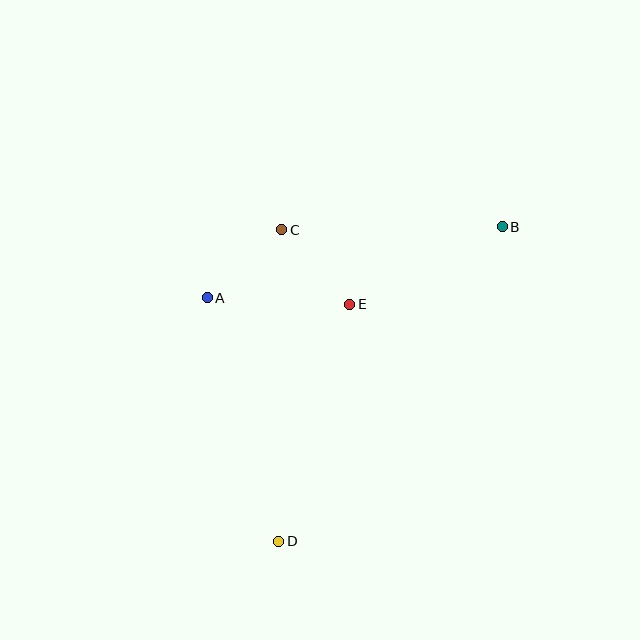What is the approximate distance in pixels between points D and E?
The distance between D and E is approximately 247 pixels.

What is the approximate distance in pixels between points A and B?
The distance between A and B is approximately 303 pixels.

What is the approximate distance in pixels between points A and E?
The distance between A and E is approximately 143 pixels.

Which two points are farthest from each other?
Points B and D are farthest from each other.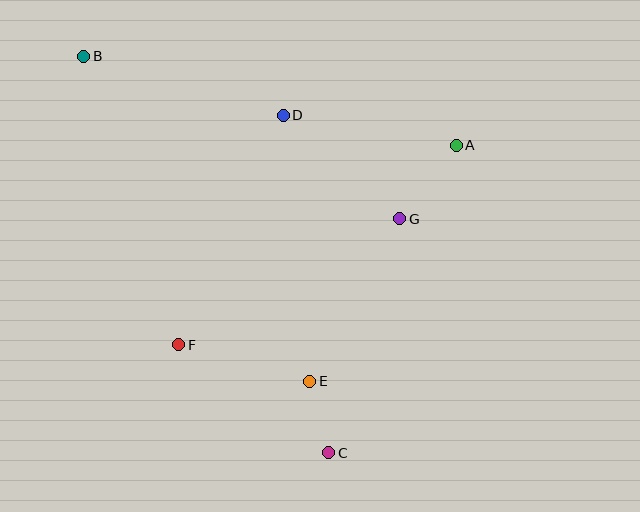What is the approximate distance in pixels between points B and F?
The distance between B and F is approximately 304 pixels.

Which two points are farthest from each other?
Points B and C are farthest from each other.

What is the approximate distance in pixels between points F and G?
The distance between F and G is approximately 254 pixels.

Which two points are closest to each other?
Points C and E are closest to each other.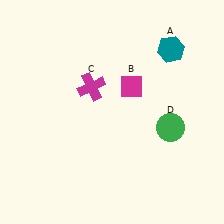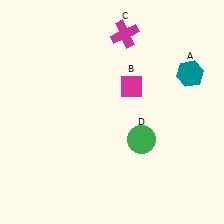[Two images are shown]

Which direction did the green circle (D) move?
The green circle (D) moved left.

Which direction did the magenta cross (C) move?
The magenta cross (C) moved up.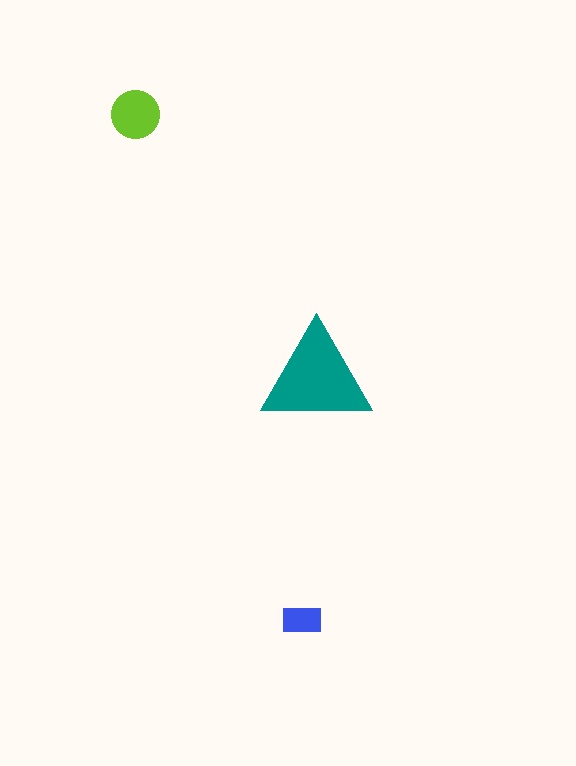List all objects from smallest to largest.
The blue rectangle, the lime circle, the teal triangle.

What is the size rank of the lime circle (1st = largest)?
2nd.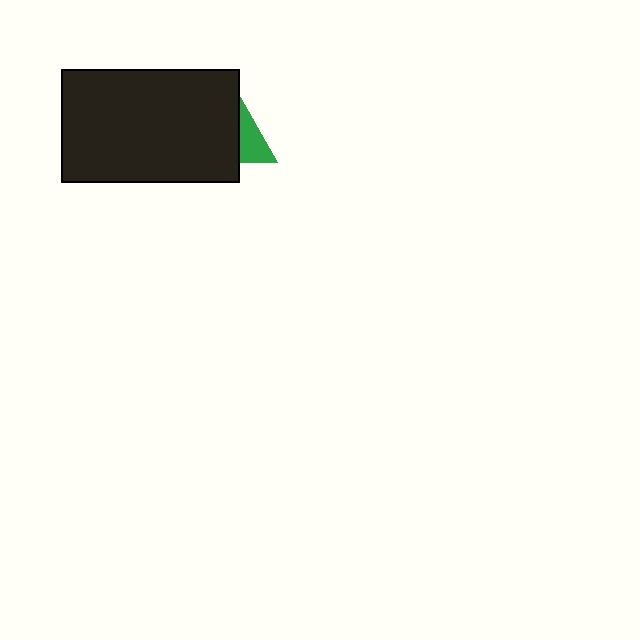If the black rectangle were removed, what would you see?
You would see the complete green triangle.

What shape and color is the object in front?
The object in front is a black rectangle.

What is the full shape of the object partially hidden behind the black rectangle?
The partially hidden object is a green triangle.